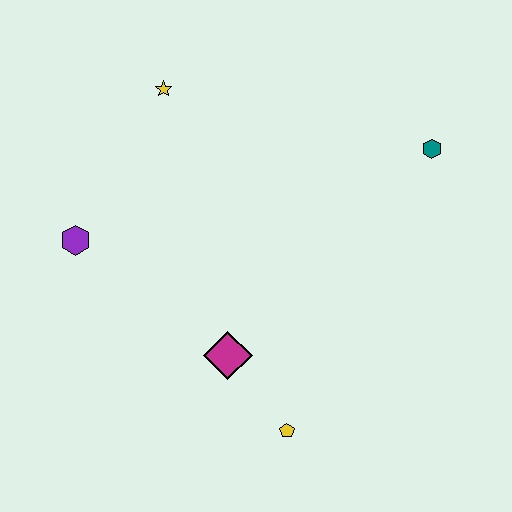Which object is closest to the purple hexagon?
The yellow star is closest to the purple hexagon.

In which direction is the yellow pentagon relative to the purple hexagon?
The yellow pentagon is to the right of the purple hexagon.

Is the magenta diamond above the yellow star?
No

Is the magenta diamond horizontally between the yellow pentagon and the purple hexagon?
Yes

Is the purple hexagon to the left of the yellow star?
Yes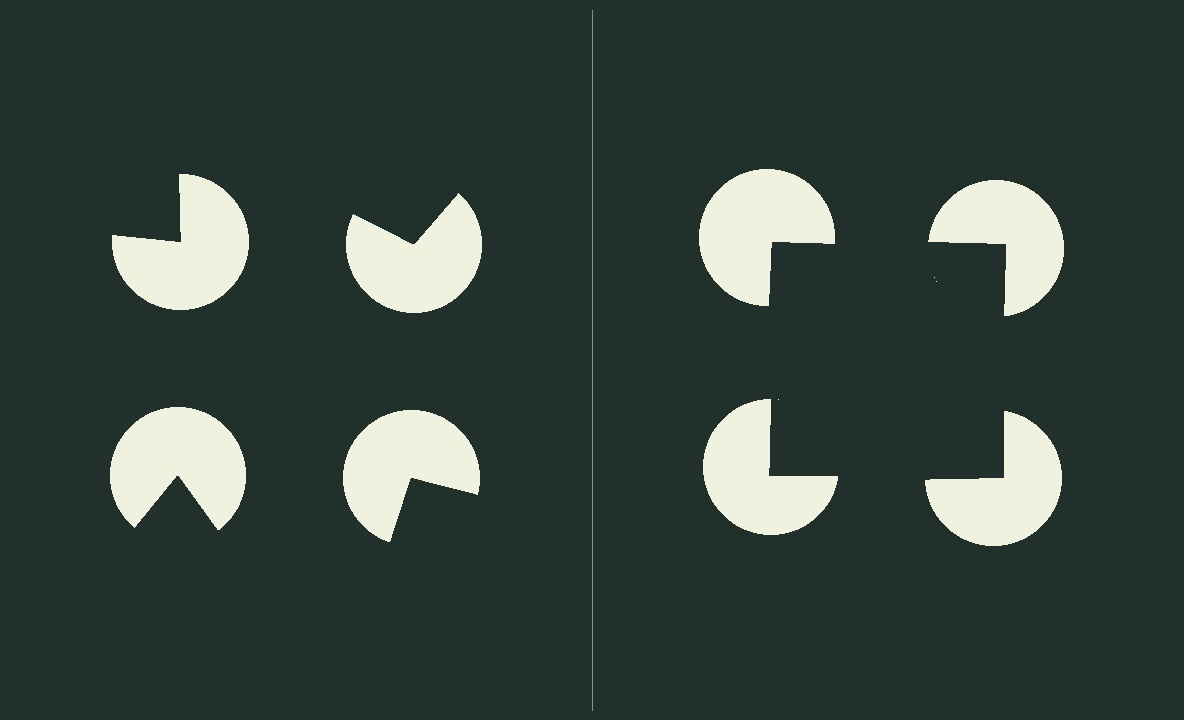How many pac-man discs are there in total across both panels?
8 — 4 on each side.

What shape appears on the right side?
An illusory square.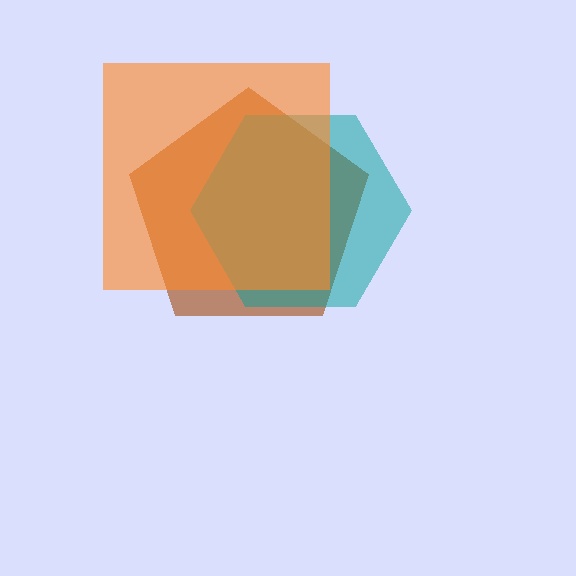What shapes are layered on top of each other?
The layered shapes are: a brown pentagon, a teal hexagon, an orange square.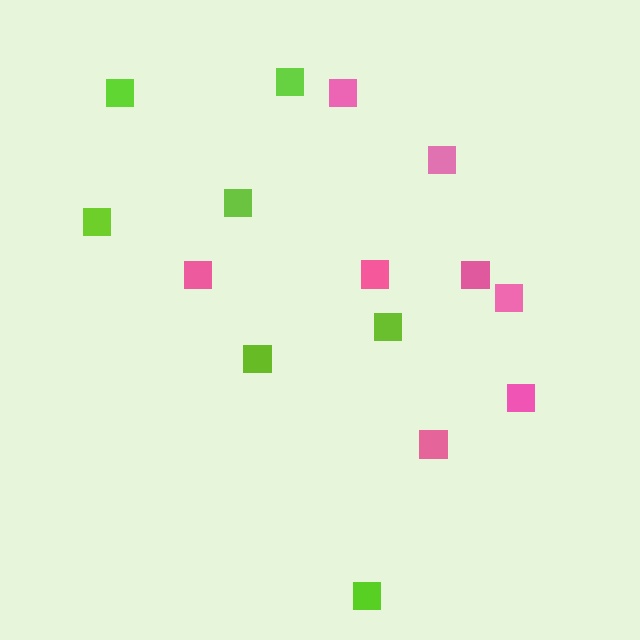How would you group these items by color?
There are 2 groups: one group of pink squares (8) and one group of lime squares (7).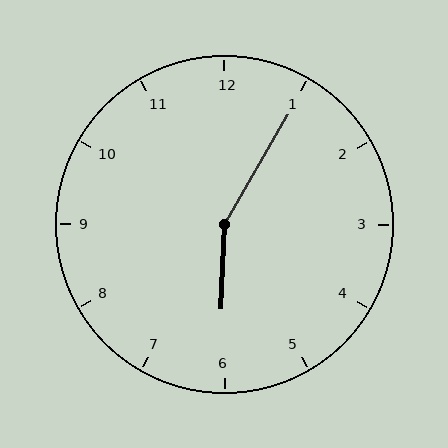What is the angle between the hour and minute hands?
Approximately 152 degrees.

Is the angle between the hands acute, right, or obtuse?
It is obtuse.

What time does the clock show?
6:05.